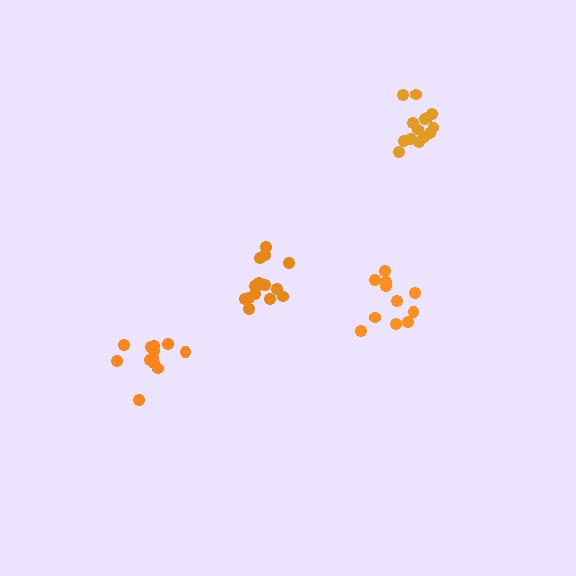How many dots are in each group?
Group 1: 16 dots, Group 2: 11 dots, Group 3: 14 dots, Group 4: 12 dots (53 total).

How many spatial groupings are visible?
There are 4 spatial groupings.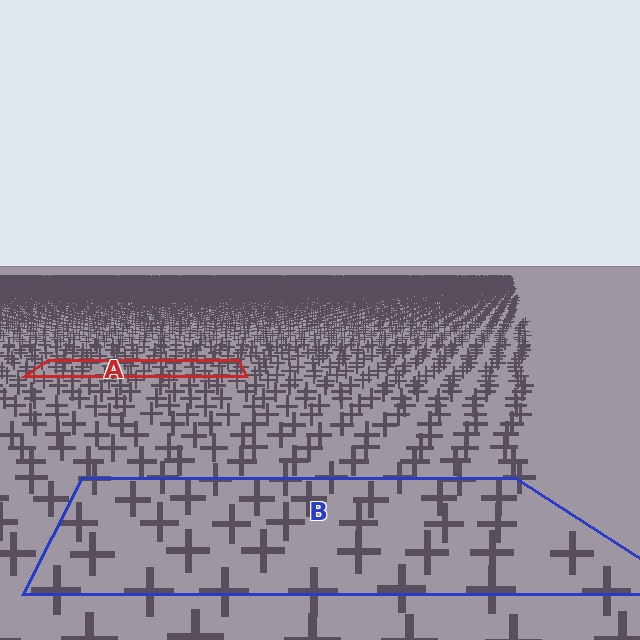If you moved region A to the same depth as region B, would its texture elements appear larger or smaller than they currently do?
They would appear larger. At a closer depth, the same texture elements are projected at a bigger on-screen size.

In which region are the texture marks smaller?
The texture marks are smaller in region A, because it is farther away.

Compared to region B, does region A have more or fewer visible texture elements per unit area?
Region A has more texture elements per unit area — they are packed more densely because it is farther away.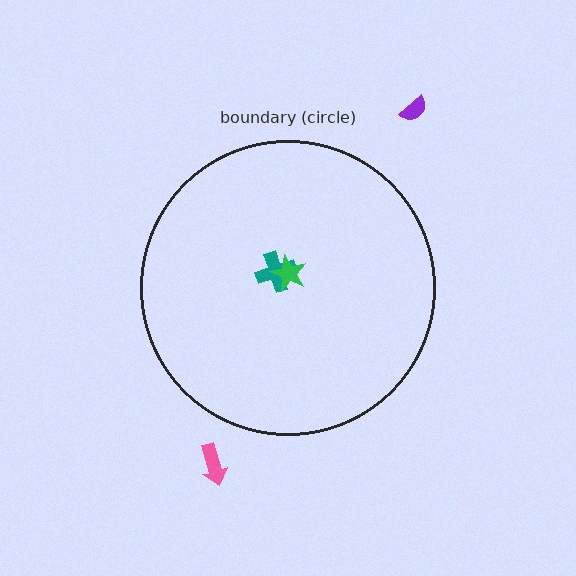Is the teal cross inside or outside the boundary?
Inside.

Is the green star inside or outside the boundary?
Inside.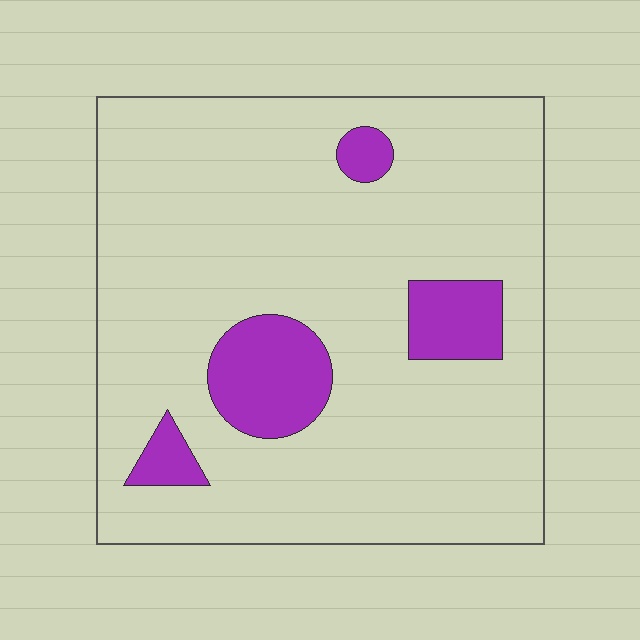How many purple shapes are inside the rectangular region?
4.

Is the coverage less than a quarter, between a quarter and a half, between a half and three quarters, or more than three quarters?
Less than a quarter.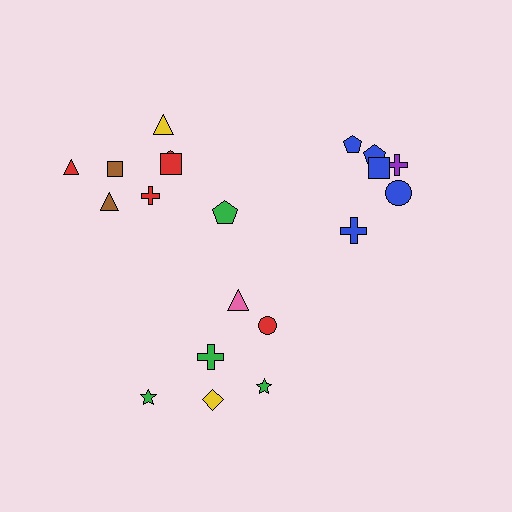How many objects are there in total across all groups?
There are 20 objects.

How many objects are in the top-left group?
There are 8 objects.